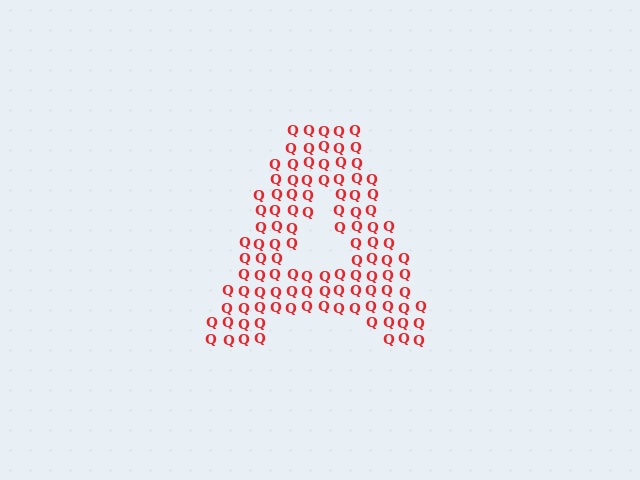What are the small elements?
The small elements are letter Q's.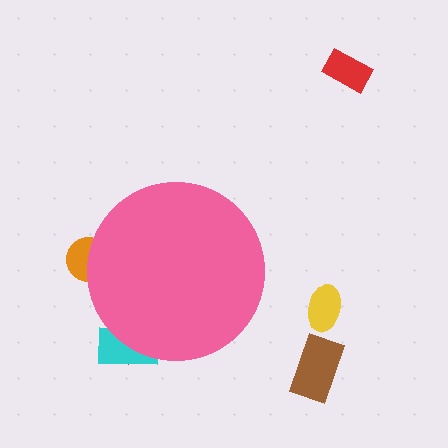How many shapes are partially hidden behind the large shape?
3 shapes are partially hidden.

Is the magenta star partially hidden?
Yes, the magenta star is partially hidden behind the pink circle.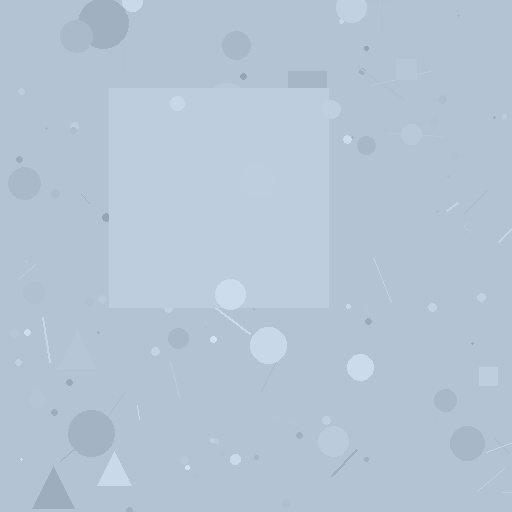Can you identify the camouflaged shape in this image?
The camouflaged shape is a square.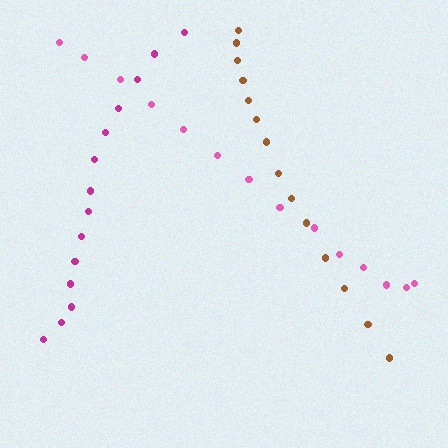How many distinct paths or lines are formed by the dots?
There are 3 distinct paths.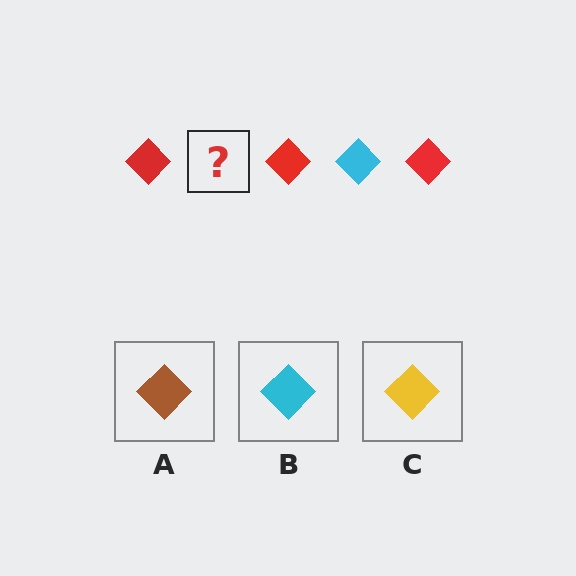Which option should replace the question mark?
Option B.